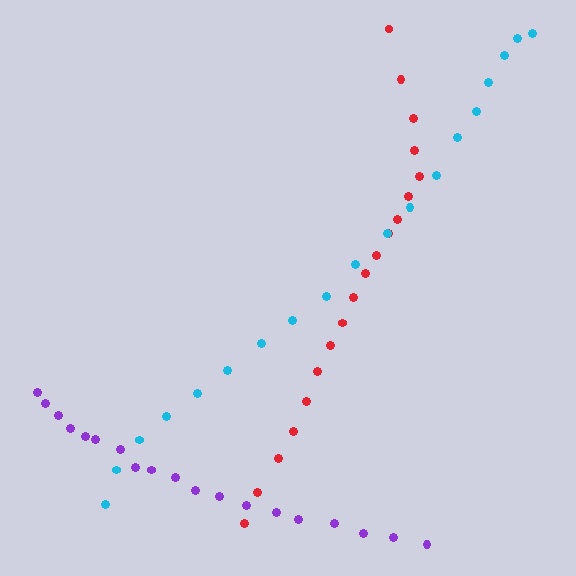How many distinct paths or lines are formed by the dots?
There are 3 distinct paths.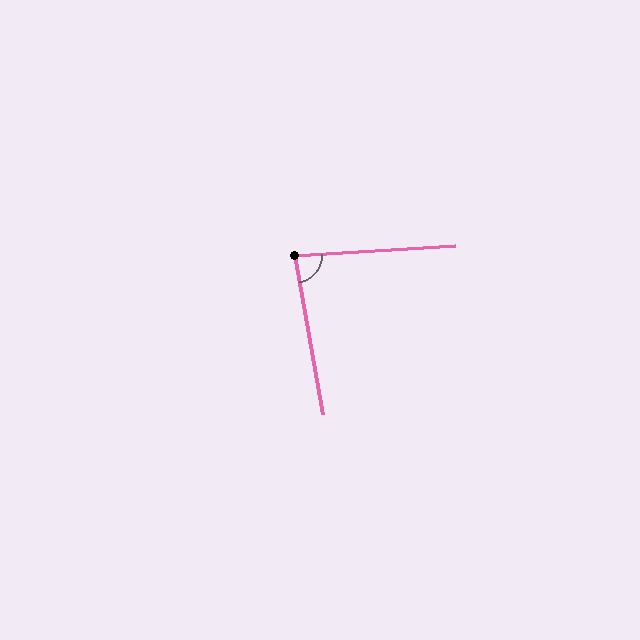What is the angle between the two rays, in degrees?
Approximately 83 degrees.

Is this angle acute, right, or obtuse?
It is acute.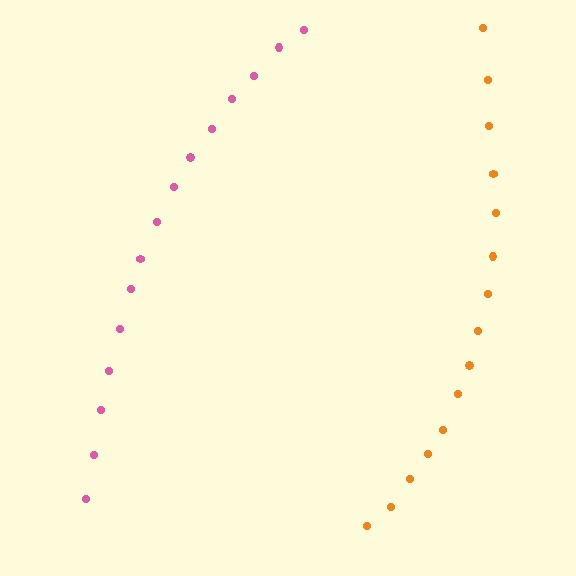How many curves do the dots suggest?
There are 2 distinct paths.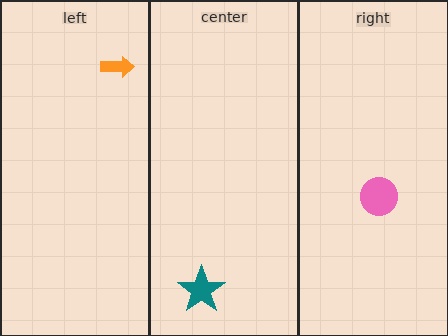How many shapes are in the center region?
1.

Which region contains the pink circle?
The right region.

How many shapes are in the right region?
1.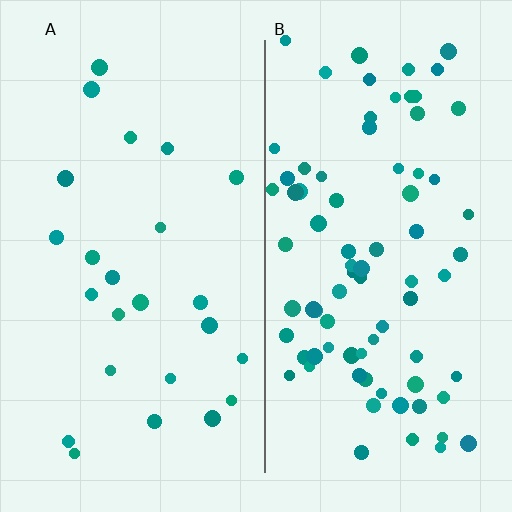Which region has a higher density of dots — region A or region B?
B (the right).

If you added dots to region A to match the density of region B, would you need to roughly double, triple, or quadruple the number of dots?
Approximately triple.